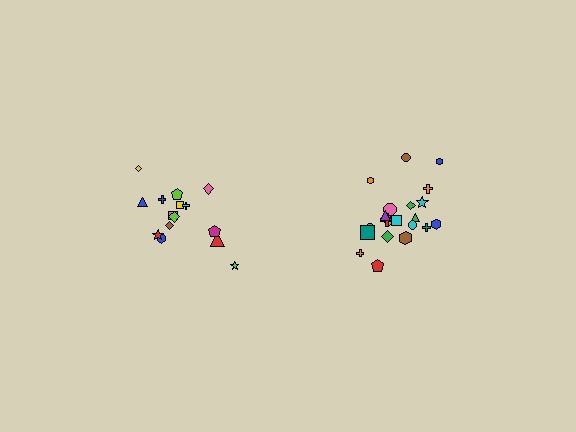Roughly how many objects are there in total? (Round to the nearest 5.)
Roughly 35 objects in total.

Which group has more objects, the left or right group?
The right group.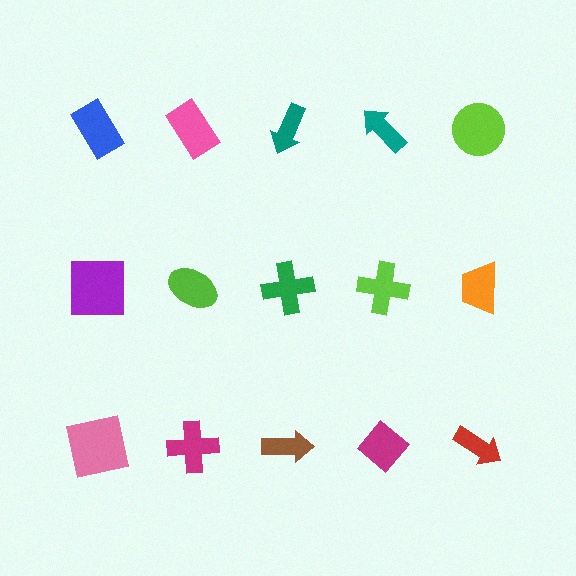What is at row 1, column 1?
A blue rectangle.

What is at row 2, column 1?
A purple square.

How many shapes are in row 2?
5 shapes.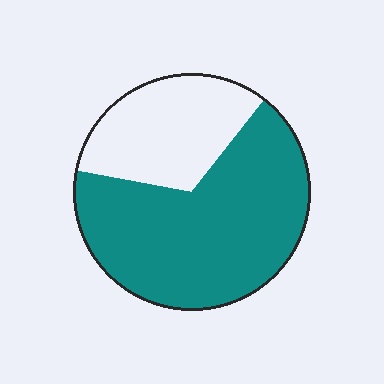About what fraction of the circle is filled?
About two thirds (2/3).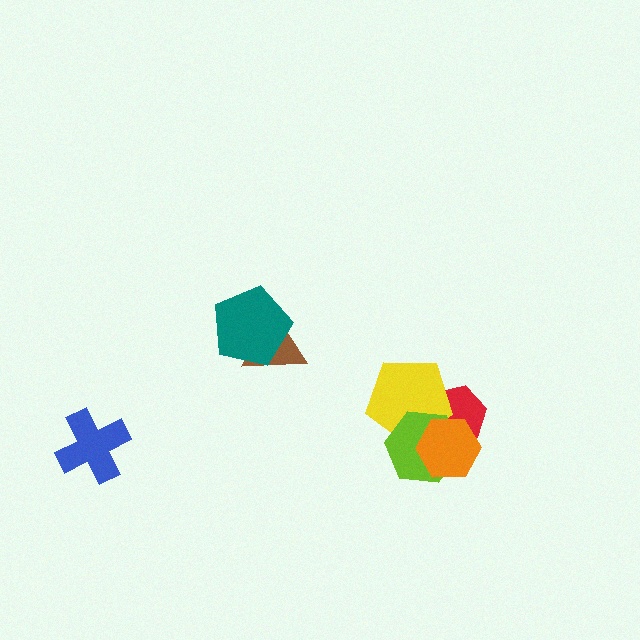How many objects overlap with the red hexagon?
3 objects overlap with the red hexagon.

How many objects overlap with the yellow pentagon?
3 objects overlap with the yellow pentagon.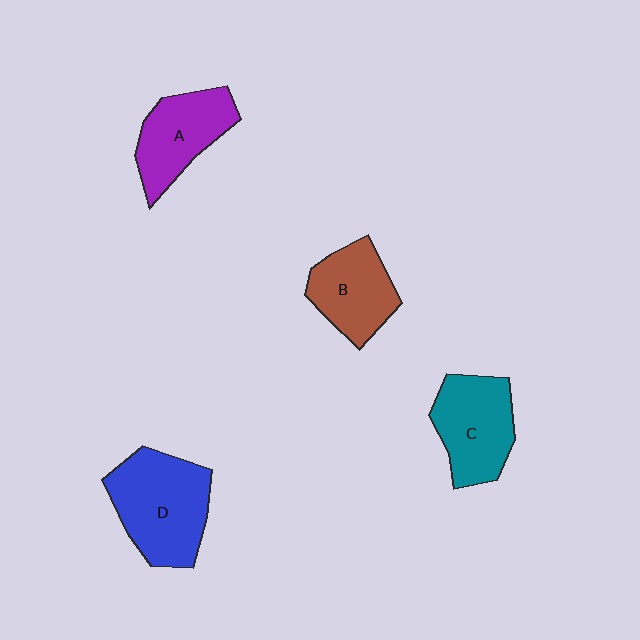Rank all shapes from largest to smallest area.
From largest to smallest: D (blue), C (teal), A (purple), B (brown).